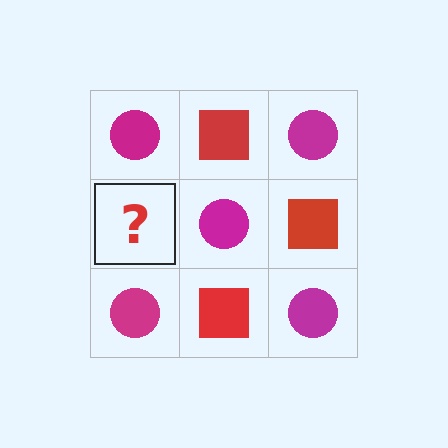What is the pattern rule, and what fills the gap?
The rule is that it alternates magenta circle and red square in a checkerboard pattern. The gap should be filled with a red square.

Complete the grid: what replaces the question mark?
The question mark should be replaced with a red square.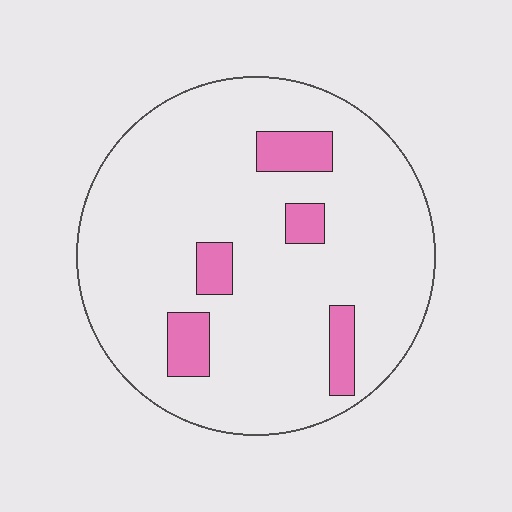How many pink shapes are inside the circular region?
5.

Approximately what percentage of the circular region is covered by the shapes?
Approximately 10%.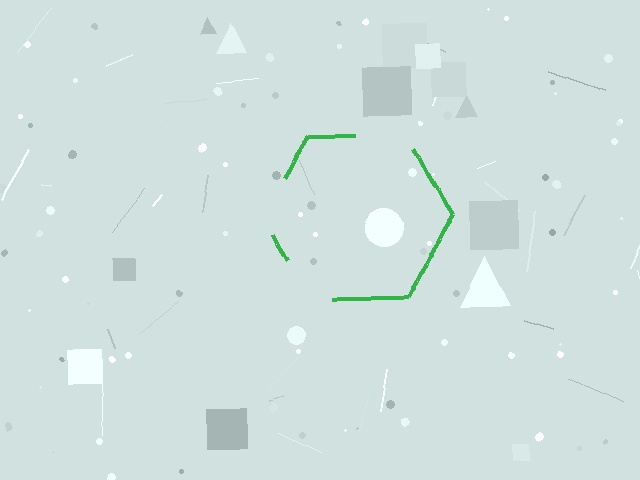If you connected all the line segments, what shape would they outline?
They would outline a hexagon.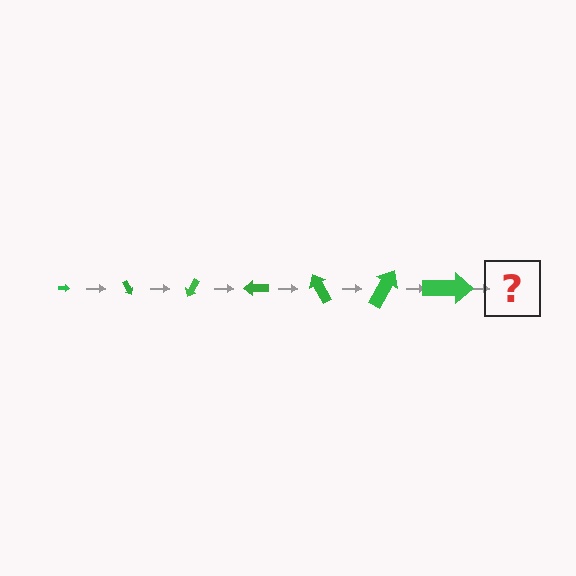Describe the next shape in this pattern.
It should be an arrow, larger than the previous one and rotated 420 degrees from the start.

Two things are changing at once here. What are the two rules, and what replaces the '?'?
The two rules are that the arrow grows larger each step and it rotates 60 degrees each step. The '?' should be an arrow, larger than the previous one and rotated 420 degrees from the start.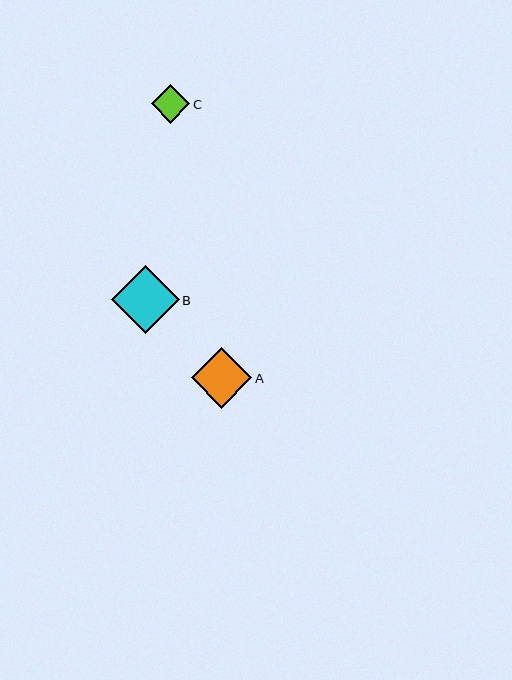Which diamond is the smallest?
Diamond C is the smallest with a size of approximately 38 pixels.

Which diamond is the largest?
Diamond B is the largest with a size of approximately 67 pixels.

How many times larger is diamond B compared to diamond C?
Diamond B is approximately 1.7 times the size of diamond C.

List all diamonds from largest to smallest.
From largest to smallest: B, A, C.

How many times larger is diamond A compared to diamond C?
Diamond A is approximately 1.6 times the size of diamond C.